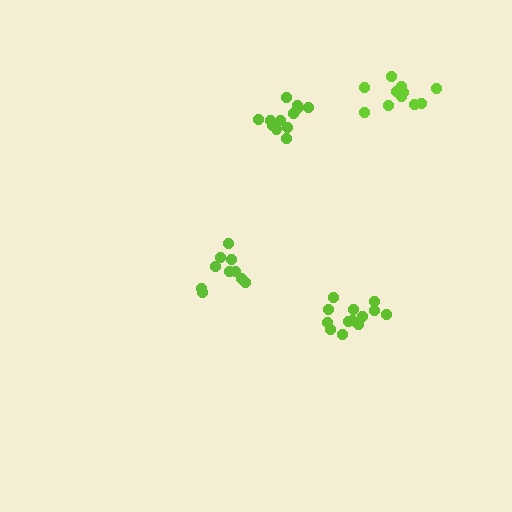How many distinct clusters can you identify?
There are 4 distinct clusters.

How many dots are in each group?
Group 1: 12 dots, Group 2: 13 dots, Group 3: 10 dots, Group 4: 12 dots (47 total).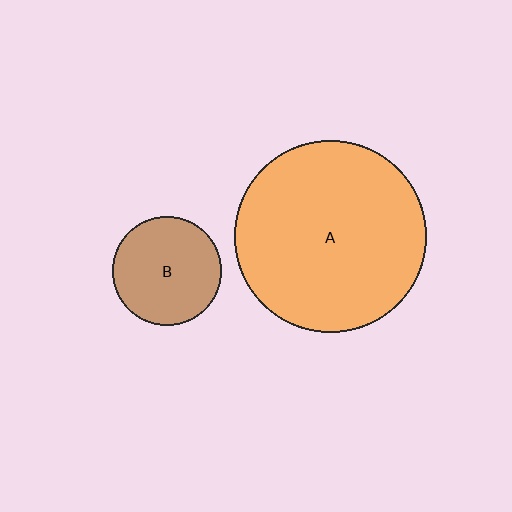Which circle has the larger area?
Circle A (orange).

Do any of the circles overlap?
No, none of the circles overlap.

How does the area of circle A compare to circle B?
Approximately 3.1 times.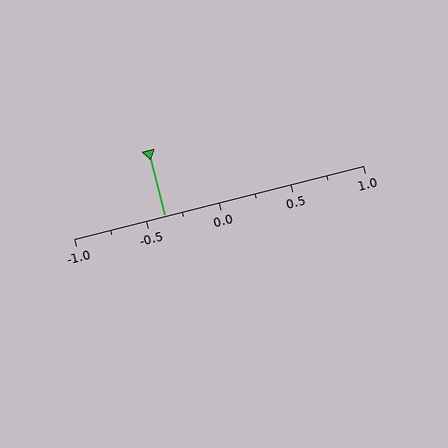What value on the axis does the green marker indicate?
The marker indicates approximately -0.38.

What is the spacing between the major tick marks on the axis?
The major ticks are spaced 0.5 apart.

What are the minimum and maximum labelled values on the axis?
The axis runs from -1.0 to 1.0.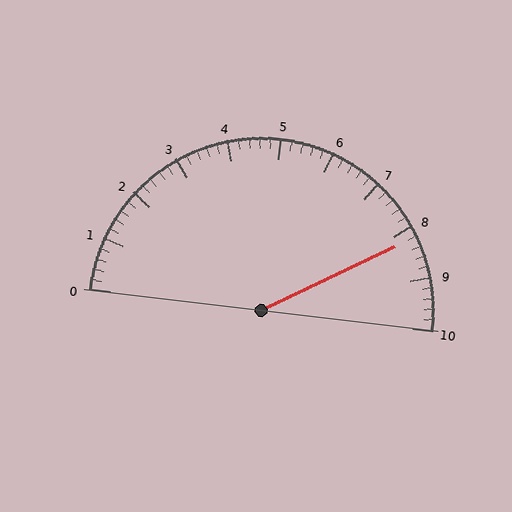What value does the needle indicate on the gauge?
The needle indicates approximately 8.2.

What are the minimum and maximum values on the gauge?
The gauge ranges from 0 to 10.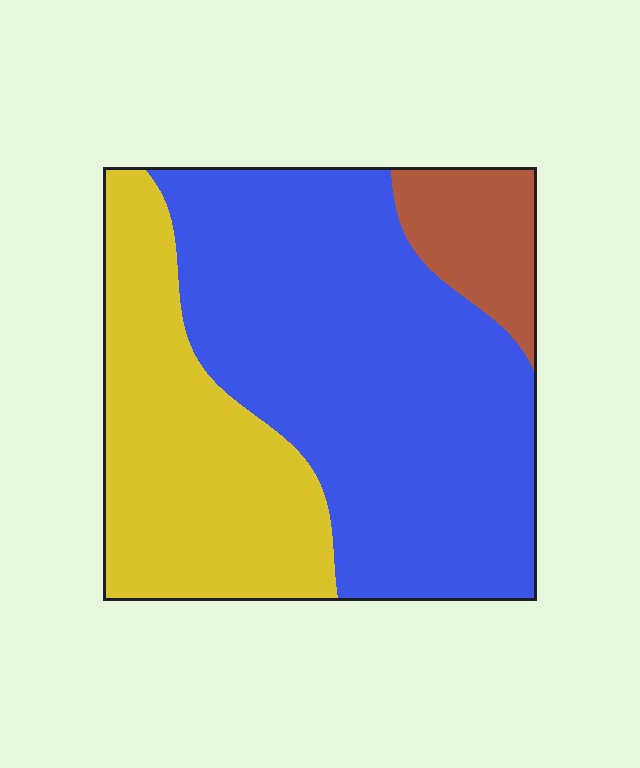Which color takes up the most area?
Blue, at roughly 60%.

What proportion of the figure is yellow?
Yellow takes up about one third (1/3) of the figure.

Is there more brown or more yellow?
Yellow.